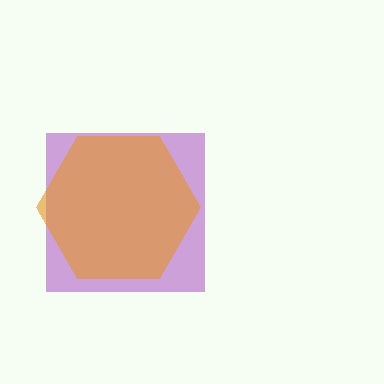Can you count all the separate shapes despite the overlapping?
Yes, there are 2 separate shapes.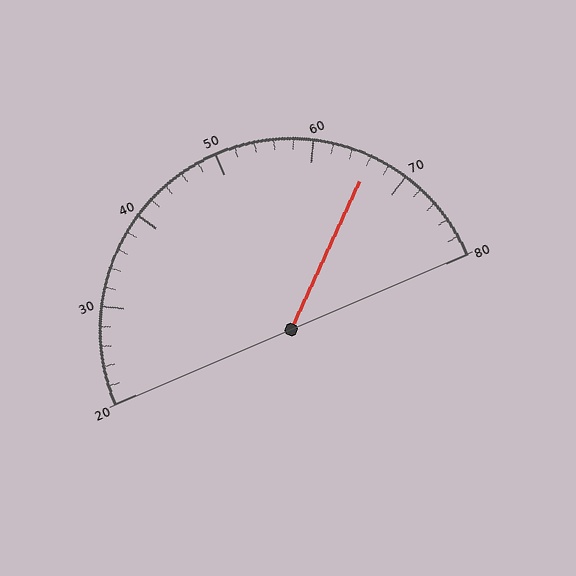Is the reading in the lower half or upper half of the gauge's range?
The reading is in the upper half of the range (20 to 80).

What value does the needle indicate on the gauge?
The needle indicates approximately 66.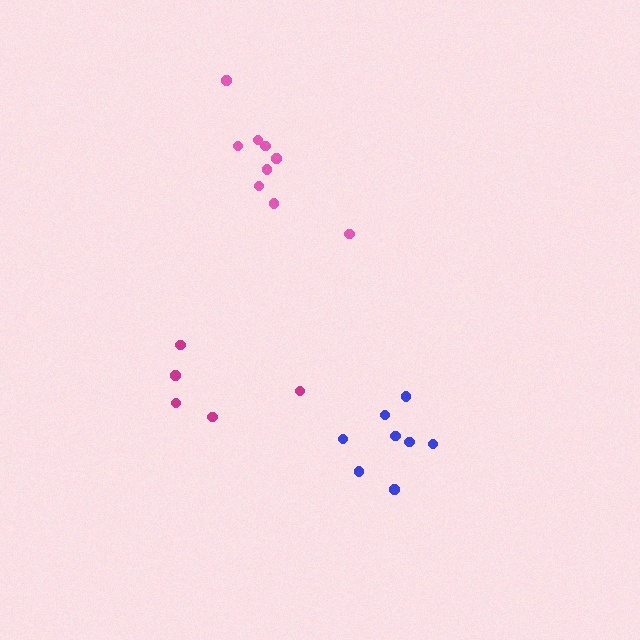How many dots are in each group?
Group 1: 9 dots, Group 2: 5 dots, Group 3: 8 dots (22 total).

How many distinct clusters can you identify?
There are 3 distinct clusters.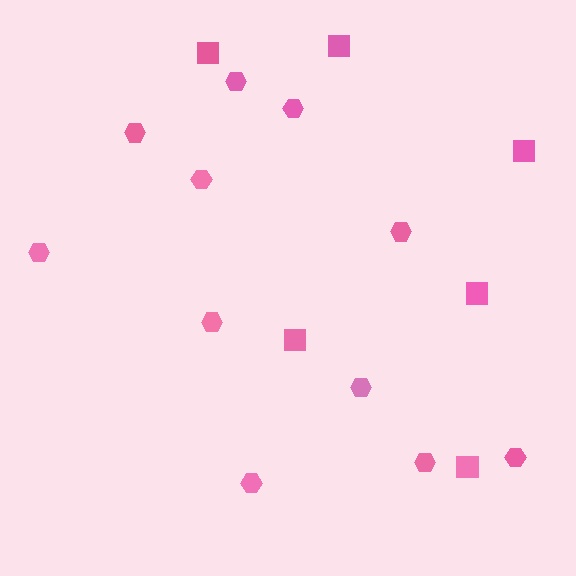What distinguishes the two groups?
There are 2 groups: one group of squares (6) and one group of hexagons (11).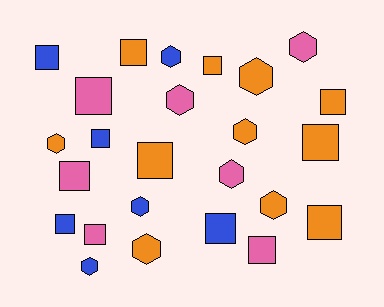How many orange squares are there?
There are 6 orange squares.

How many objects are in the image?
There are 25 objects.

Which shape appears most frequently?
Square, with 14 objects.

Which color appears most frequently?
Orange, with 11 objects.